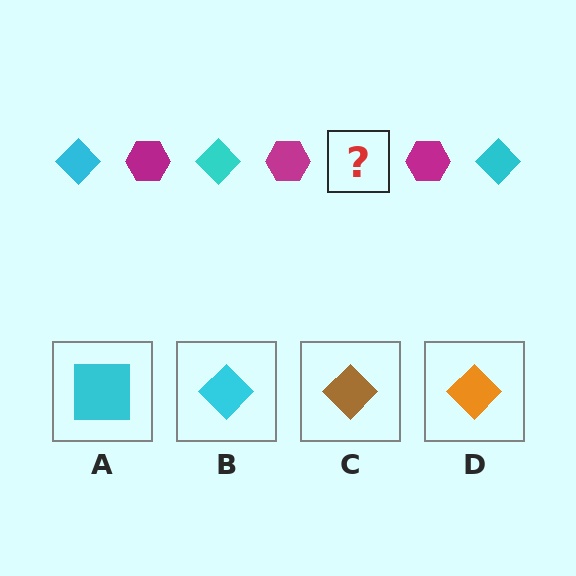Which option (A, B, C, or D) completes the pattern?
B.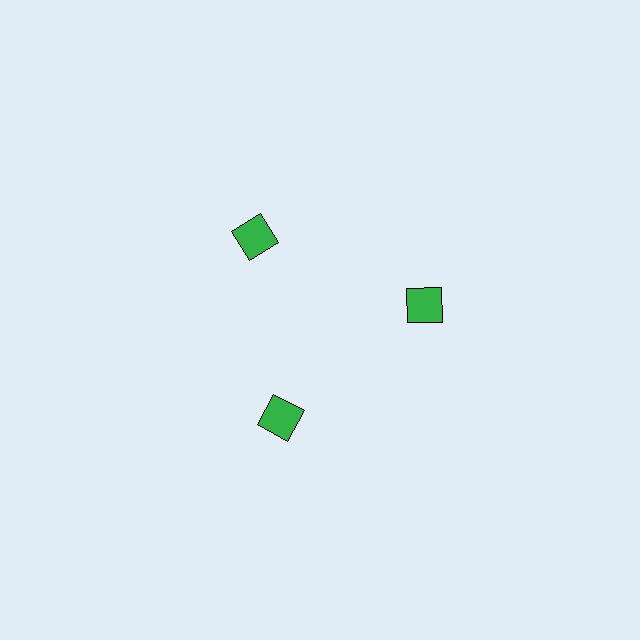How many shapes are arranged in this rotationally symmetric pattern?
There are 3 shapes, arranged in 3 groups of 1.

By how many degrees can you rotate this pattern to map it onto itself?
The pattern maps onto itself every 120 degrees of rotation.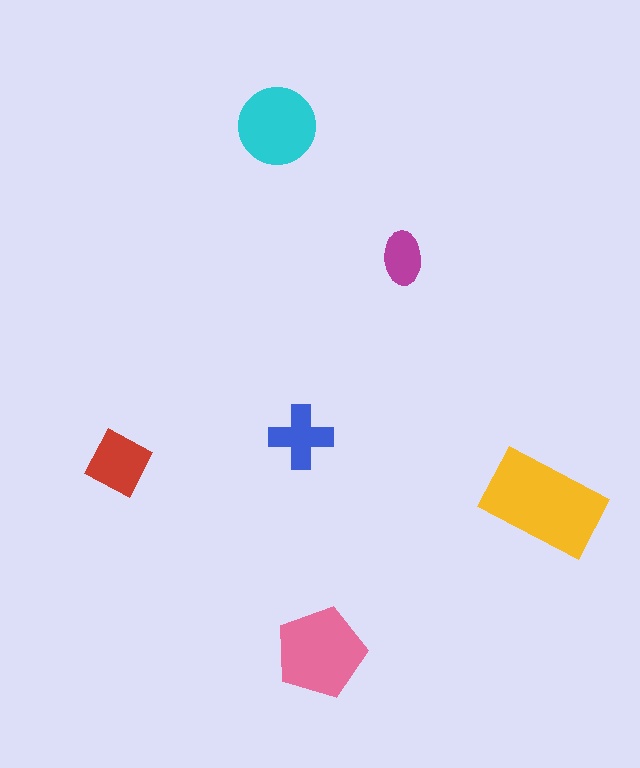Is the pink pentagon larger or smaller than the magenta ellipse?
Larger.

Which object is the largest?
The yellow rectangle.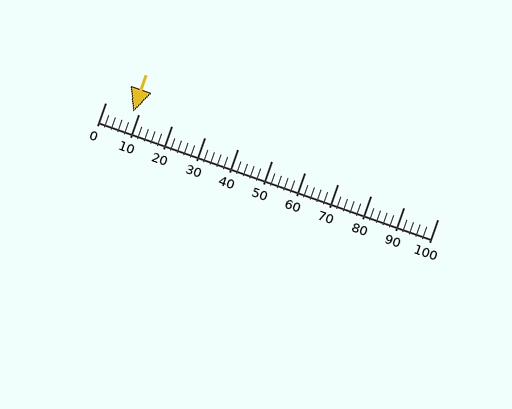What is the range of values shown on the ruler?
The ruler shows values from 0 to 100.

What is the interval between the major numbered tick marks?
The major tick marks are spaced 10 units apart.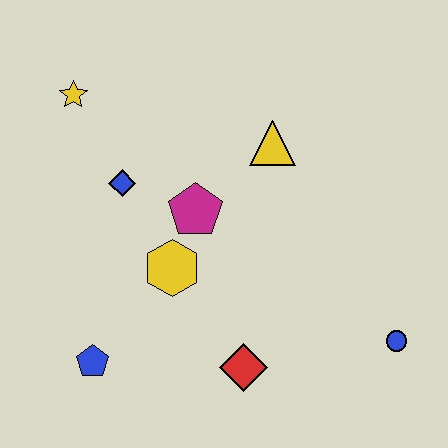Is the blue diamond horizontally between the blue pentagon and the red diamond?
Yes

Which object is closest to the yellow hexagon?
The magenta pentagon is closest to the yellow hexagon.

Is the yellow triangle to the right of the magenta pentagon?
Yes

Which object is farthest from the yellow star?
The blue circle is farthest from the yellow star.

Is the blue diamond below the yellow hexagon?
No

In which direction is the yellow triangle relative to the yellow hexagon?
The yellow triangle is above the yellow hexagon.